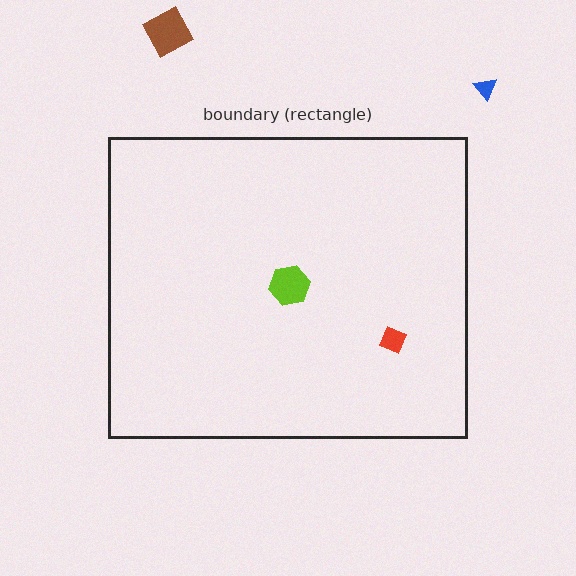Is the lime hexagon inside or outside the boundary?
Inside.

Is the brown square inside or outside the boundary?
Outside.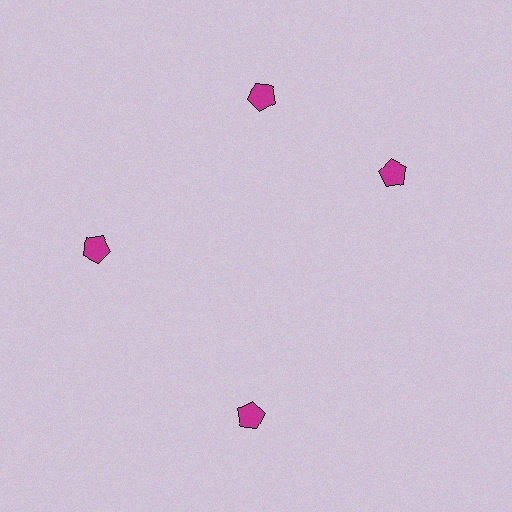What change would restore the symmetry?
The symmetry would be restored by rotating it back into even spacing with its neighbors so that all 4 pentagons sit at equal angles and equal distance from the center.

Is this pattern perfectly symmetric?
No. The 4 magenta pentagons are arranged in a ring, but one element near the 3 o'clock position is rotated out of alignment along the ring, breaking the 4-fold rotational symmetry.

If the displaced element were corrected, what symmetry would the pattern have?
It would have 4-fold rotational symmetry — the pattern would map onto itself every 90 degrees.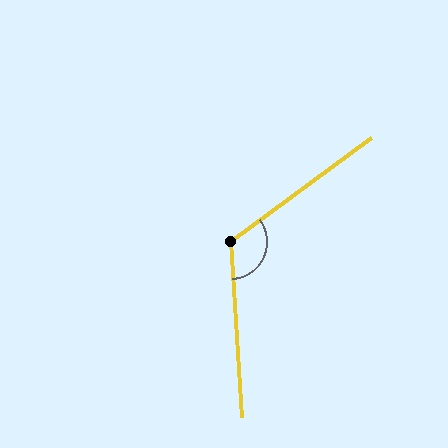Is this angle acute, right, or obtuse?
It is obtuse.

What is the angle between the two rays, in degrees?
Approximately 123 degrees.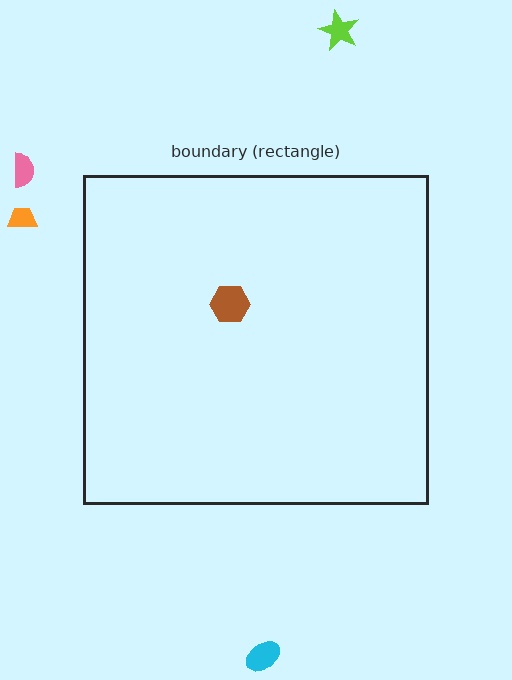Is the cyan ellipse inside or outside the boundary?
Outside.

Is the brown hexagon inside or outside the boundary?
Inside.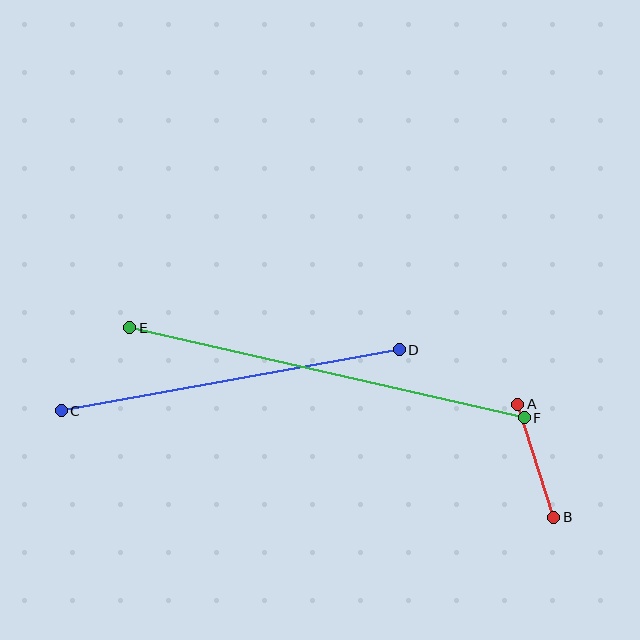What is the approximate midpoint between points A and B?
The midpoint is at approximately (536, 461) pixels.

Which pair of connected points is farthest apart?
Points E and F are farthest apart.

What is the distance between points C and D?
The distance is approximately 344 pixels.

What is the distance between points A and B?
The distance is approximately 119 pixels.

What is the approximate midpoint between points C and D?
The midpoint is at approximately (230, 380) pixels.